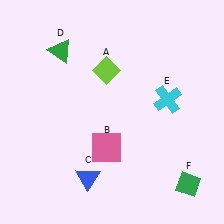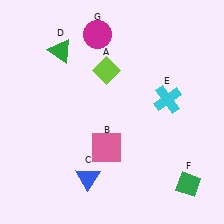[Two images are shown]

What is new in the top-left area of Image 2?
A magenta circle (G) was added in the top-left area of Image 2.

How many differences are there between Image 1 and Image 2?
There is 1 difference between the two images.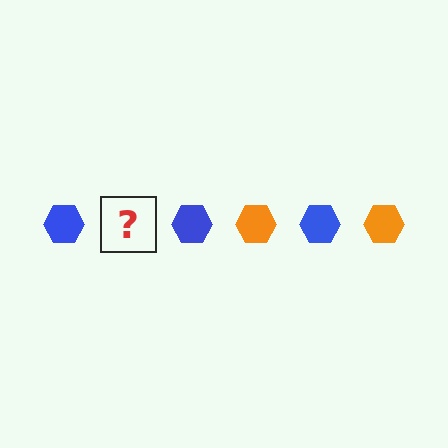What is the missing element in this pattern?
The missing element is an orange hexagon.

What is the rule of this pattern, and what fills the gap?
The rule is that the pattern cycles through blue, orange hexagons. The gap should be filled with an orange hexagon.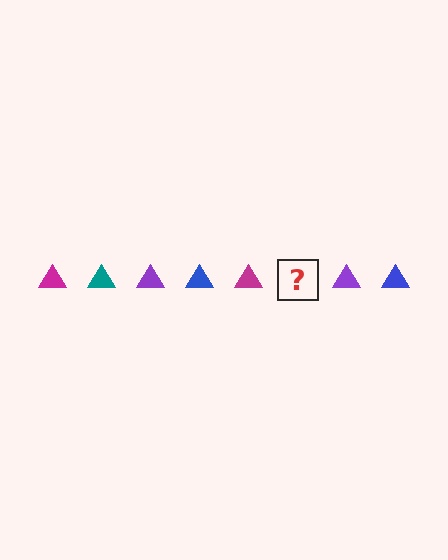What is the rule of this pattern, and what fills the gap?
The rule is that the pattern cycles through magenta, teal, purple, blue triangles. The gap should be filled with a teal triangle.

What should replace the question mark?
The question mark should be replaced with a teal triangle.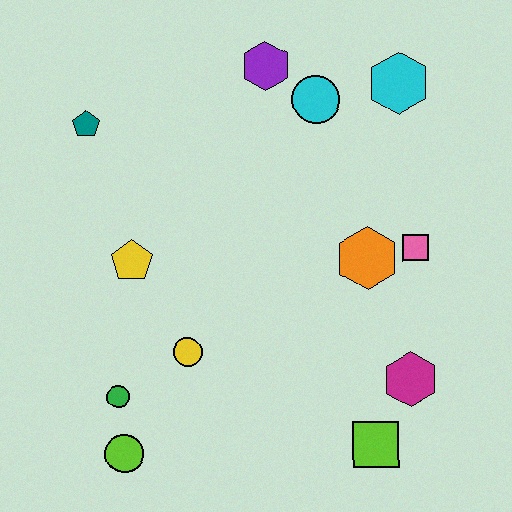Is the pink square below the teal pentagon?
Yes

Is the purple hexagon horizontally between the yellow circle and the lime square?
Yes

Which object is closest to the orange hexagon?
The pink square is closest to the orange hexagon.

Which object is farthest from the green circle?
The cyan hexagon is farthest from the green circle.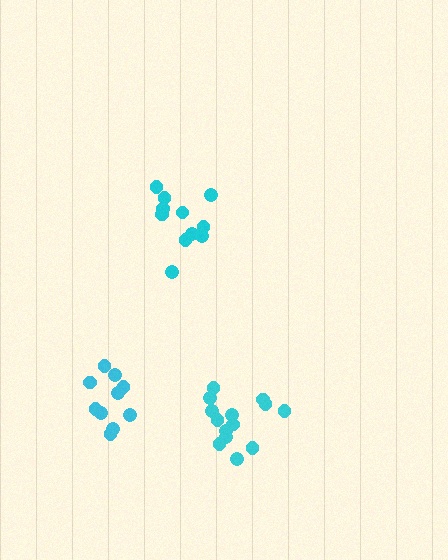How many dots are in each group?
Group 1: 11 dots, Group 2: 14 dots, Group 3: 10 dots (35 total).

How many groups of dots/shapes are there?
There are 3 groups.